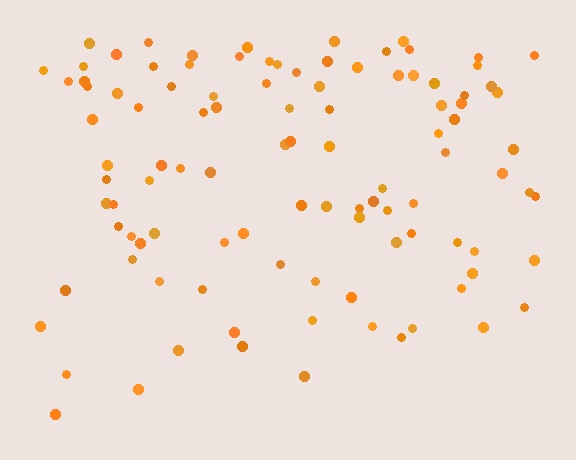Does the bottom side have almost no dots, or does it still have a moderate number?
Still a moderate number, just noticeably fewer than the top.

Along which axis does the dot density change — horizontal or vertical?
Vertical.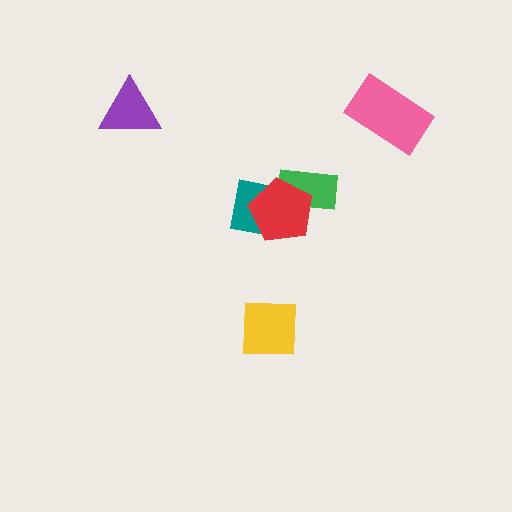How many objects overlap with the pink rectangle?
0 objects overlap with the pink rectangle.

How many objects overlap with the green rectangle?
2 objects overlap with the green rectangle.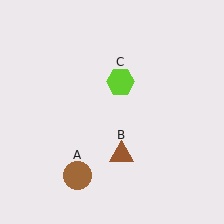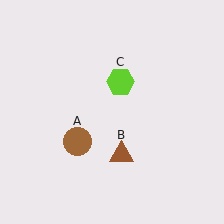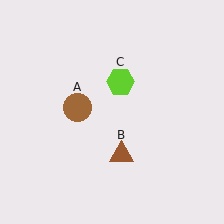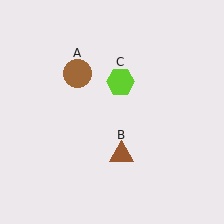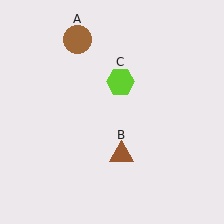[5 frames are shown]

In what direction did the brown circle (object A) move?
The brown circle (object A) moved up.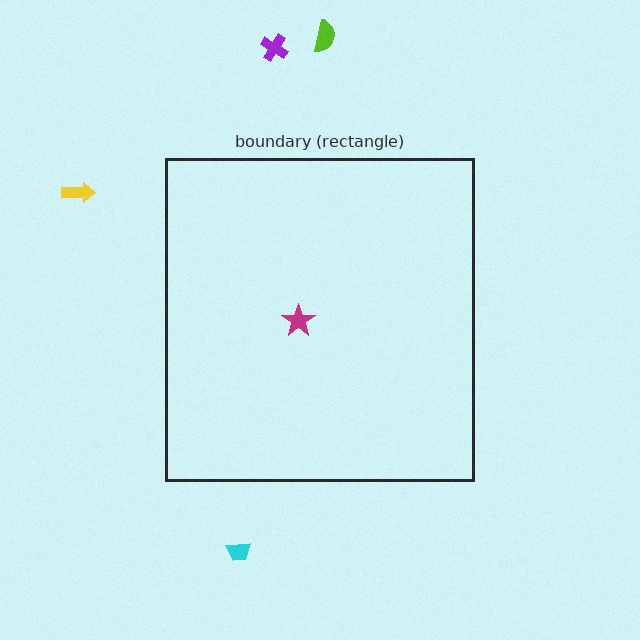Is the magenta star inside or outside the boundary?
Inside.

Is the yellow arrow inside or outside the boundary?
Outside.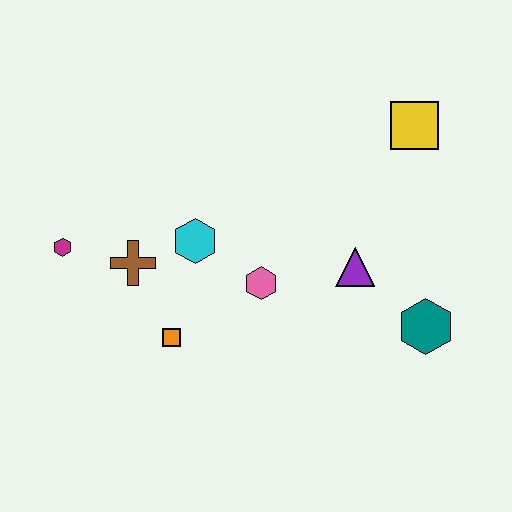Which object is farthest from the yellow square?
The magenta hexagon is farthest from the yellow square.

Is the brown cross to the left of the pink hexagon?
Yes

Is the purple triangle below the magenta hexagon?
Yes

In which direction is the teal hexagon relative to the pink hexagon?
The teal hexagon is to the right of the pink hexagon.